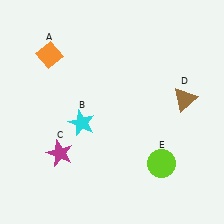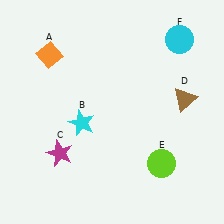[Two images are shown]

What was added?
A cyan circle (F) was added in Image 2.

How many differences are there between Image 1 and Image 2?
There is 1 difference between the two images.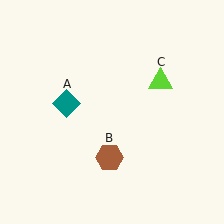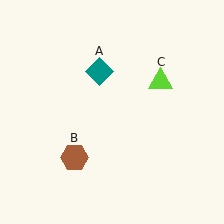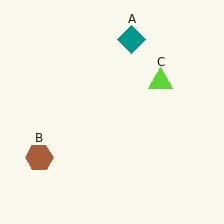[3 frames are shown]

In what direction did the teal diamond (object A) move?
The teal diamond (object A) moved up and to the right.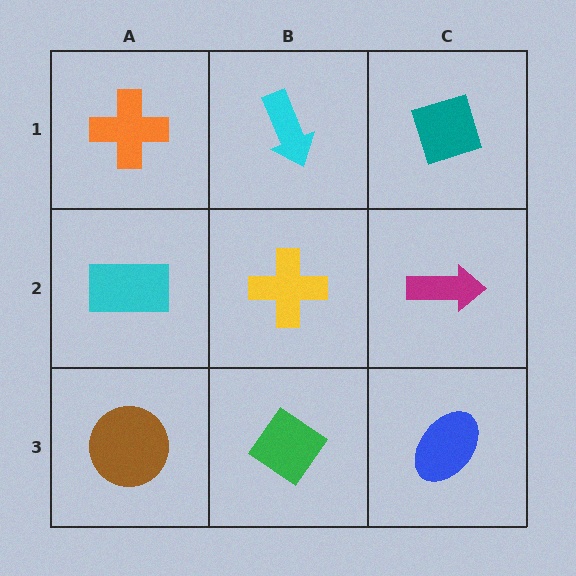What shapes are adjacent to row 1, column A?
A cyan rectangle (row 2, column A), a cyan arrow (row 1, column B).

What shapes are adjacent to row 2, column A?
An orange cross (row 1, column A), a brown circle (row 3, column A), a yellow cross (row 2, column B).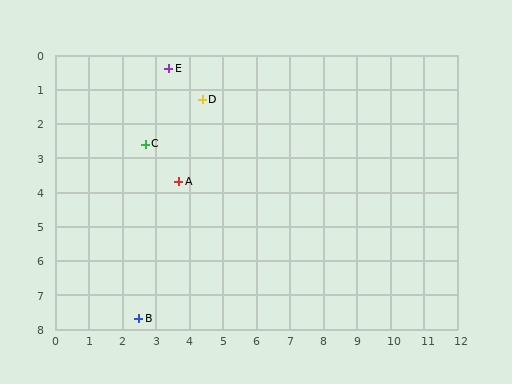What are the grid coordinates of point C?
Point C is at approximately (2.7, 2.6).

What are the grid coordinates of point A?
Point A is at approximately (3.7, 3.7).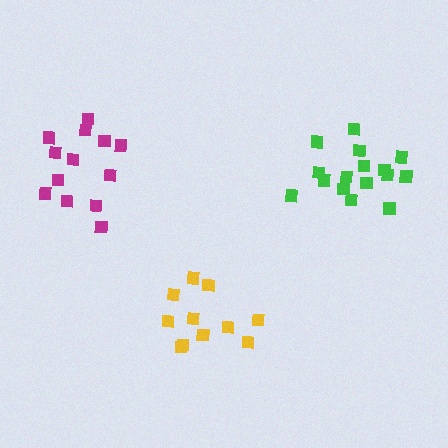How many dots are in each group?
Group 1: 16 dots, Group 2: 11 dots, Group 3: 13 dots (40 total).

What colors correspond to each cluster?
The clusters are colored: green, yellow, magenta.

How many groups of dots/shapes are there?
There are 3 groups.